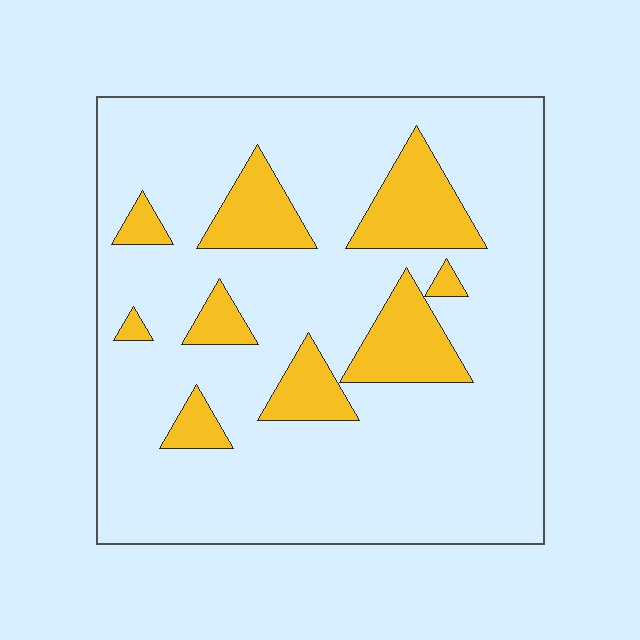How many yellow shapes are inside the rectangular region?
9.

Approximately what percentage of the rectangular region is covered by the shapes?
Approximately 20%.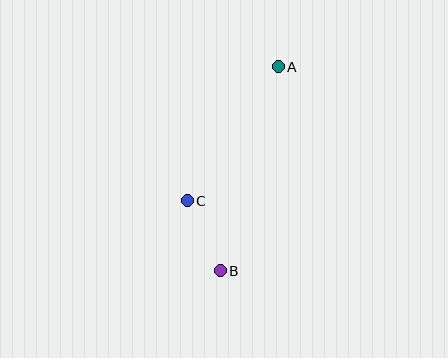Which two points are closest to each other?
Points B and C are closest to each other.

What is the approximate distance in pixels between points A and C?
The distance between A and C is approximately 162 pixels.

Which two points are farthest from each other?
Points A and B are farthest from each other.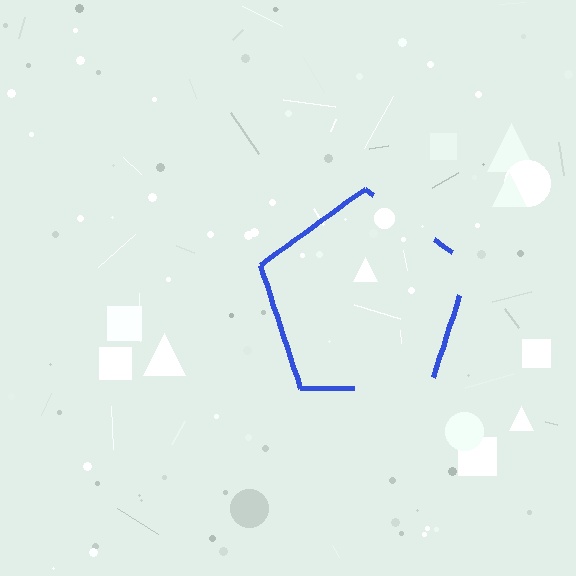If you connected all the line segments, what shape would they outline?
They would outline a pentagon.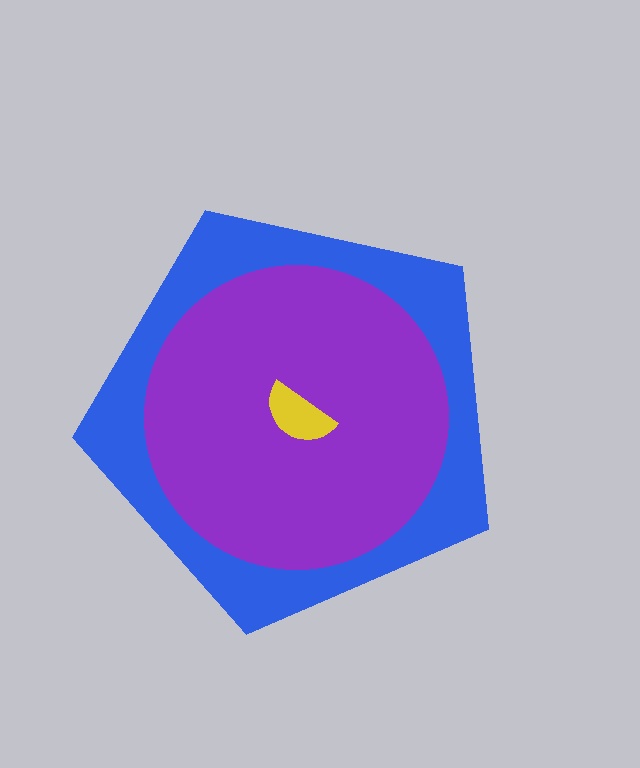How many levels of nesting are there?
3.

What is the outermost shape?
The blue pentagon.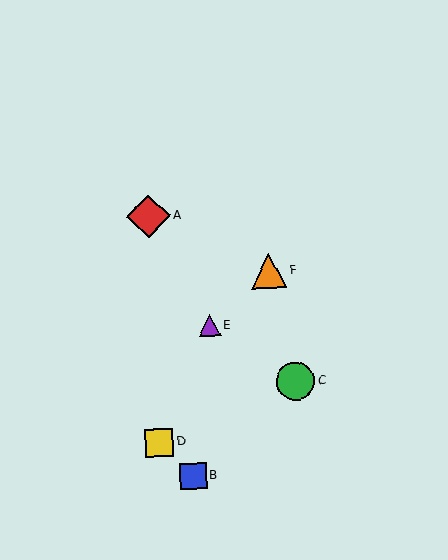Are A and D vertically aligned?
Yes, both are at x≈148.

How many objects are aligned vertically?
2 objects (A, D) are aligned vertically.